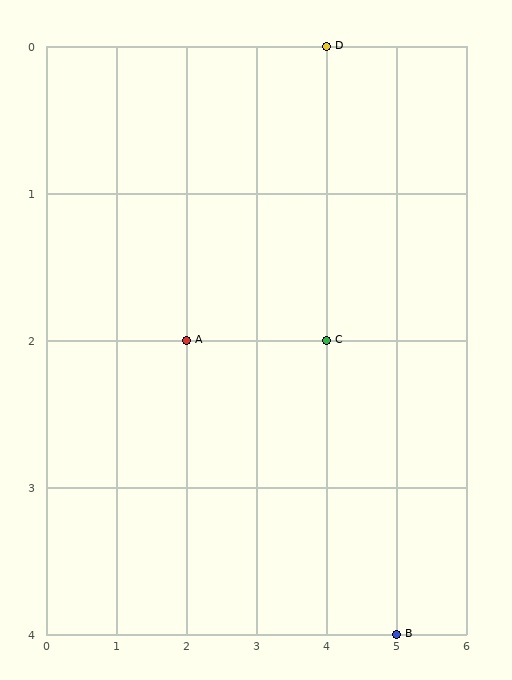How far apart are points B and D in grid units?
Points B and D are 1 column and 4 rows apart (about 4.1 grid units diagonally).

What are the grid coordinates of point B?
Point B is at grid coordinates (5, 4).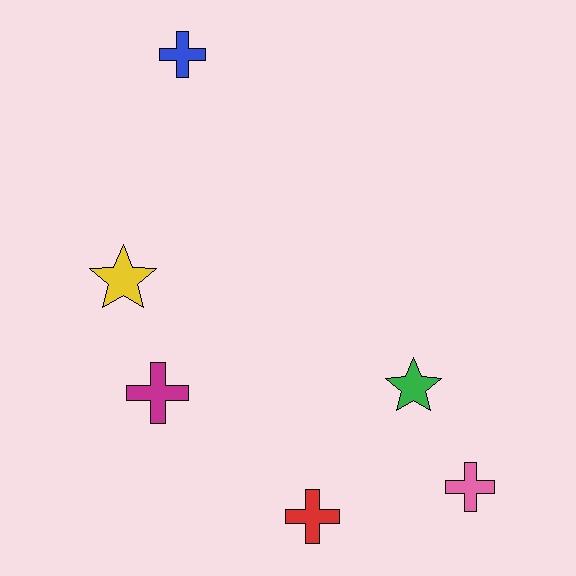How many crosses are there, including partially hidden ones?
There are 4 crosses.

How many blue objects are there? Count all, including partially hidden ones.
There is 1 blue object.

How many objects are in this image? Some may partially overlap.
There are 6 objects.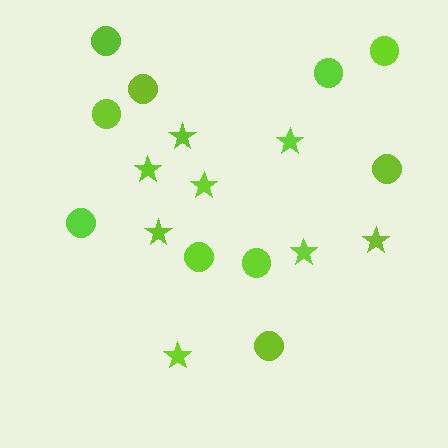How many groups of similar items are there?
There are 2 groups: one group of stars (8) and one group of circles (10).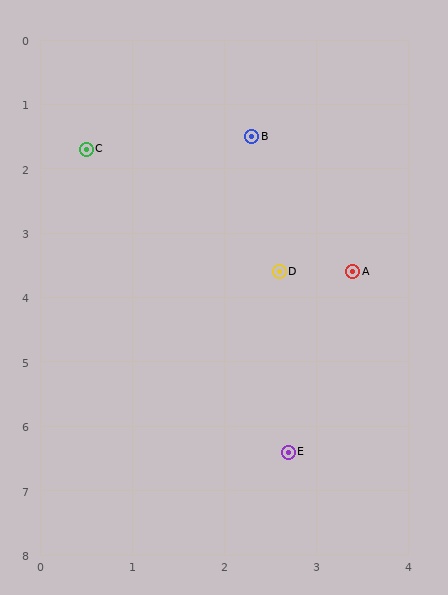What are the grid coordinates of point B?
Point B is at approximately (2.3, 1.5).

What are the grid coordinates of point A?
Point A is at approximately (3.4, 3.6).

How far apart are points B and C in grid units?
Points B and C are about 1.8 grid units apart.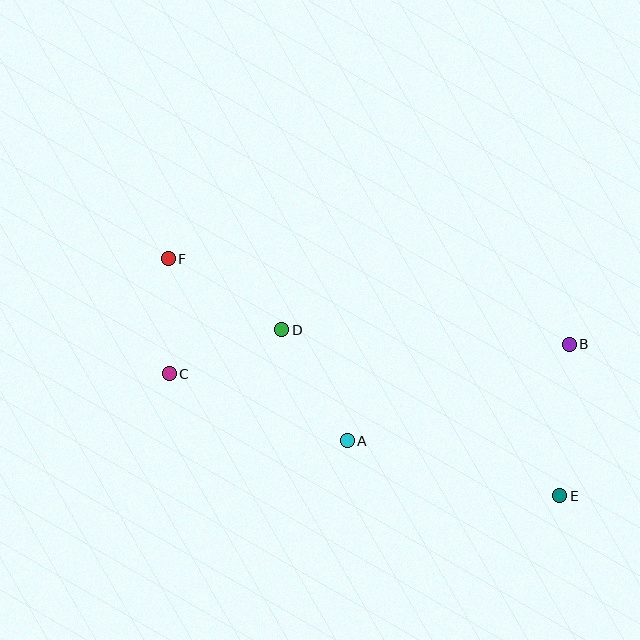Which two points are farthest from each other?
Points E and F are farthest from each other.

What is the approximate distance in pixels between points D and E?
The distance between D and E is approximately 324 pixels.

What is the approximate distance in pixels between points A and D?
The distance between A and D is approximately 129 pixels.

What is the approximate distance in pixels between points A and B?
The distance between A and B is approximately 242 pixels.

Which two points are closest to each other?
Points C and F are closest to each other.